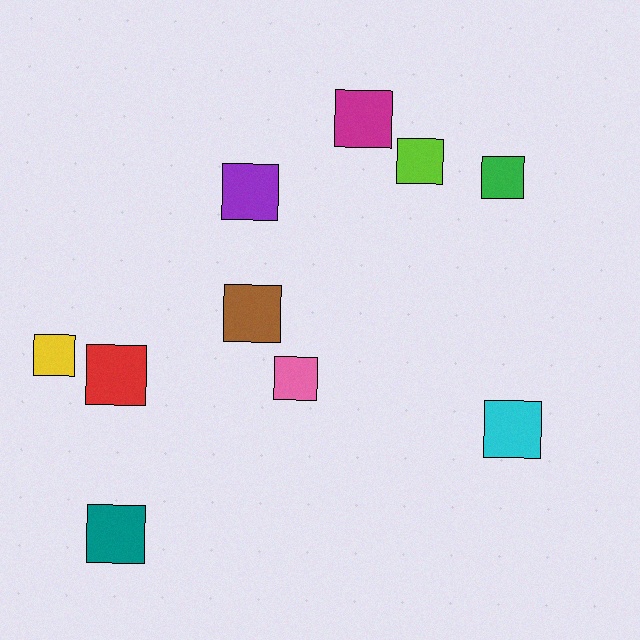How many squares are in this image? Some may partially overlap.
There are 10 squares.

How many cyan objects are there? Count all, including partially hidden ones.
There is 1 cyan object.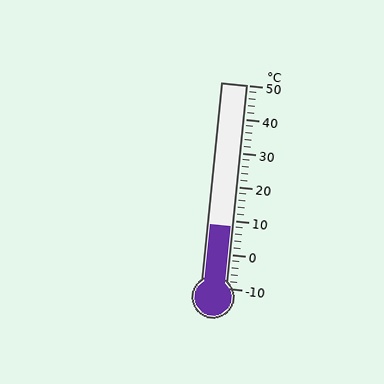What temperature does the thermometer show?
The thermometer shows approximately 8°C.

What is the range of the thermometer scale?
The thermometer scale ranges from -10°C to 50°C.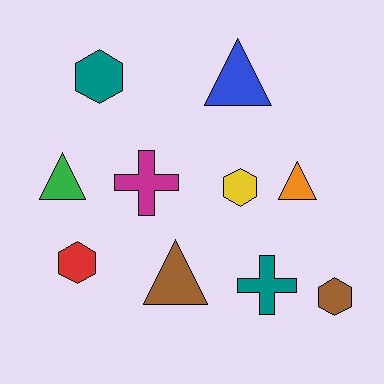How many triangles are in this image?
There are 4 triangles.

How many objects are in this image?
There are 10 objects.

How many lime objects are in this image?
There are no lime objects.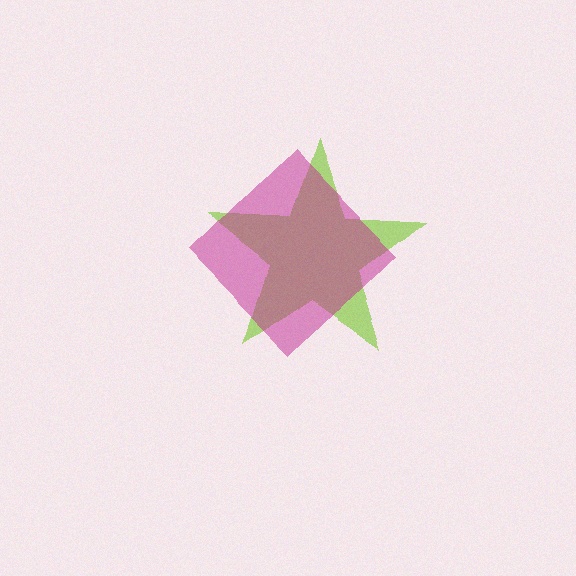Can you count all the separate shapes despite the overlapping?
Yes, there are 2 separate shapes.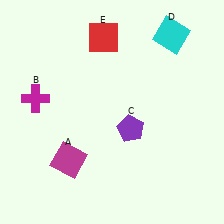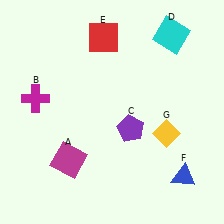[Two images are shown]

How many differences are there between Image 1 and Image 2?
There are 2 differences between the two images.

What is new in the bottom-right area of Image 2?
A blue triangle (F) was added in the bottom-right area of Image 2.